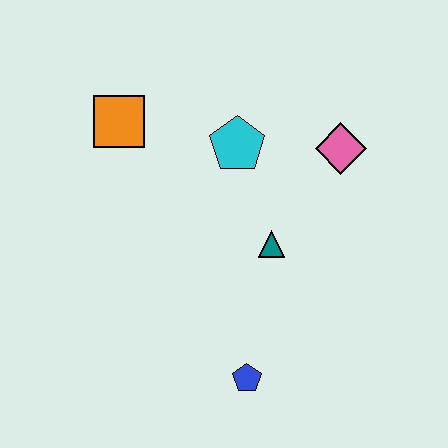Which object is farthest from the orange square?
The blue pentagon is farthest from the orange square.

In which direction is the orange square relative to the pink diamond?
The orange square is to the left of the pink diamond.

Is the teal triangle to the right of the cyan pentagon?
Yes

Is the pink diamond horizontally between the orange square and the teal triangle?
No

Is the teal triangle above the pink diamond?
No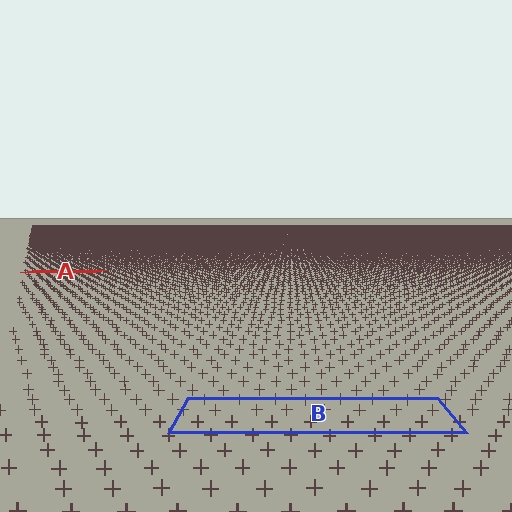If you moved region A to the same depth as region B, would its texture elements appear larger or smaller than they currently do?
They would appear larger. At a closer depth, the same texture elements are projected at a bigger on-screen size.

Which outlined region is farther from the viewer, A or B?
Region A is farther from the viewer — the texture elements inside it appear smaller and more densely packed.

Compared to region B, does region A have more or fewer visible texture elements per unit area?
Region A has more texture elements per unit area — they are packed more densely because it is farther away.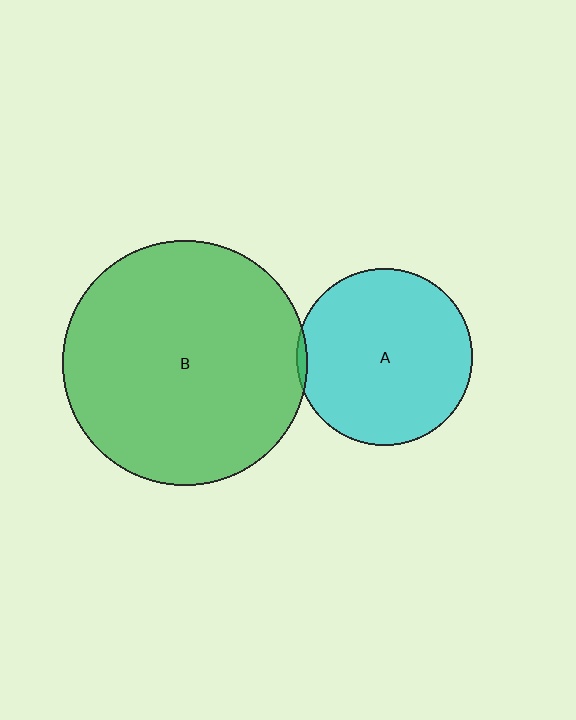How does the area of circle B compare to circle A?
Approximately 1.9 times.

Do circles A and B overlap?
Yes.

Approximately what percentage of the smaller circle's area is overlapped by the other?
Approximately 5%.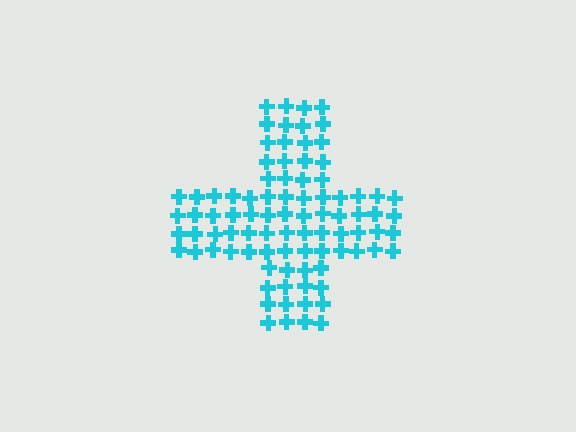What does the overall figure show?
The overall figure shows a cross.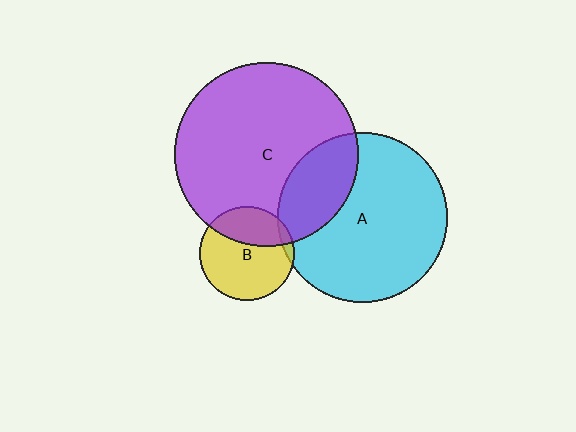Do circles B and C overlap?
Yes.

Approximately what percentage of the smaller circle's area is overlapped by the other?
Approximately 30%.